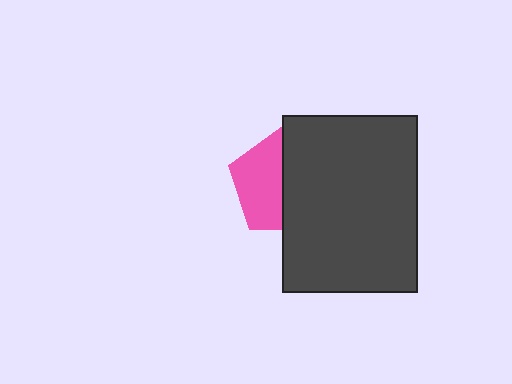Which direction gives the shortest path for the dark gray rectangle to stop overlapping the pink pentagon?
Moving right gives the shortest separation.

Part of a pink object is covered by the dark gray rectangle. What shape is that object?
It is a pentagon.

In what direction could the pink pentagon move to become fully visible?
The pink pentagon could move left. That would shift it out from behind the dark gray rectangle entirely.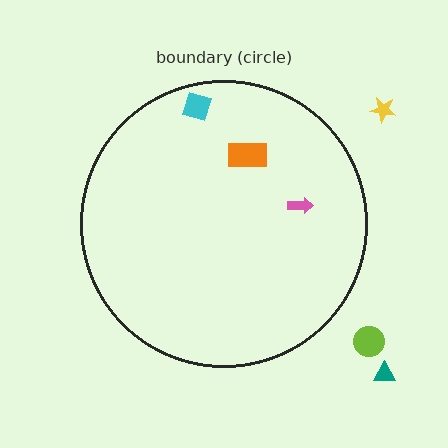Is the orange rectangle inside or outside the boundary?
Inside.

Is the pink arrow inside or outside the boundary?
Inside.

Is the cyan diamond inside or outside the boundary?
Inside.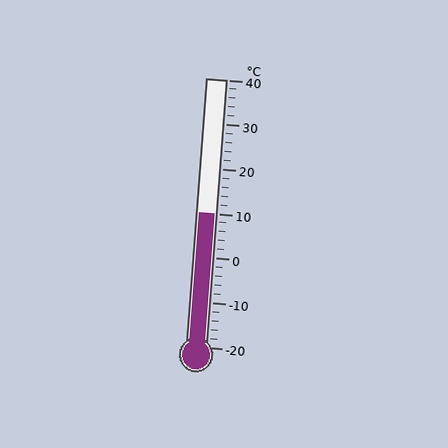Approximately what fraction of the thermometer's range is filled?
The thermometer is filled to approximately 50% of its range.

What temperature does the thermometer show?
The thermometer shows approximately 10°C.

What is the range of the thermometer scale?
The thermometer scale ranges from -20°C to 40°C.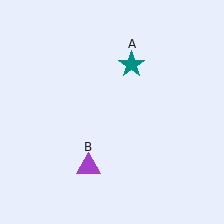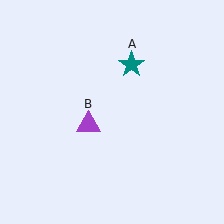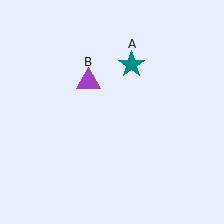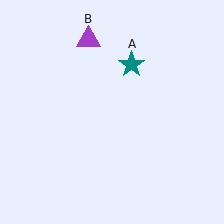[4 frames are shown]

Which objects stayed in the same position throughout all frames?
Teal star (object A) remained stationary.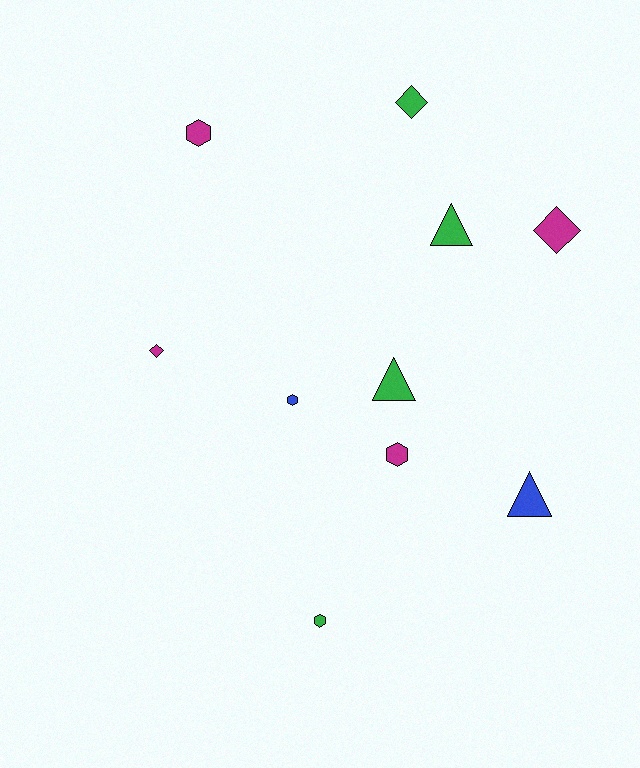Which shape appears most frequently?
Hexagon, with 4 objects.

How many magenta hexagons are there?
There are 2 magenta hexagons.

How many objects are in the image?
There are 10 objects.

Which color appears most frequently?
Green, with 4 objects.